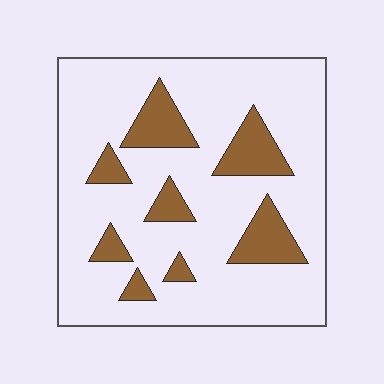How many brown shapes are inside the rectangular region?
8.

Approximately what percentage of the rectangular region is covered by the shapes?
Approximately 20%.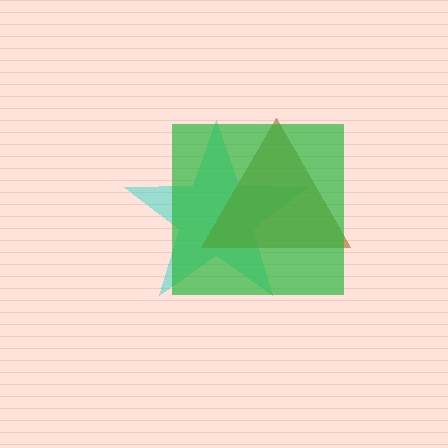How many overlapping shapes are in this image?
There are 3 overlapping shapes in the image.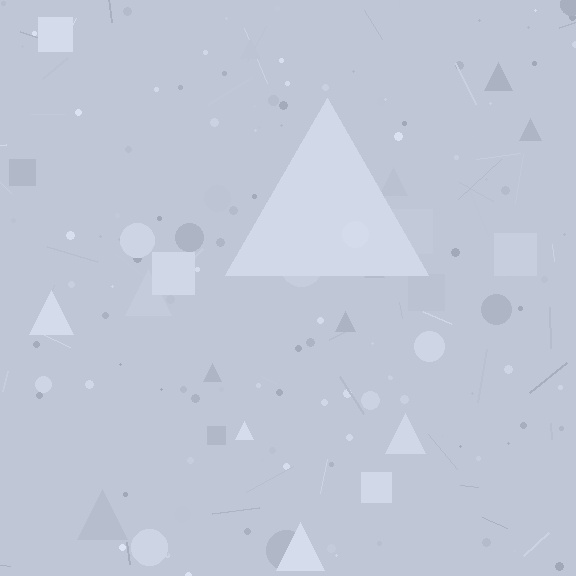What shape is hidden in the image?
A triangle is hidden in the image.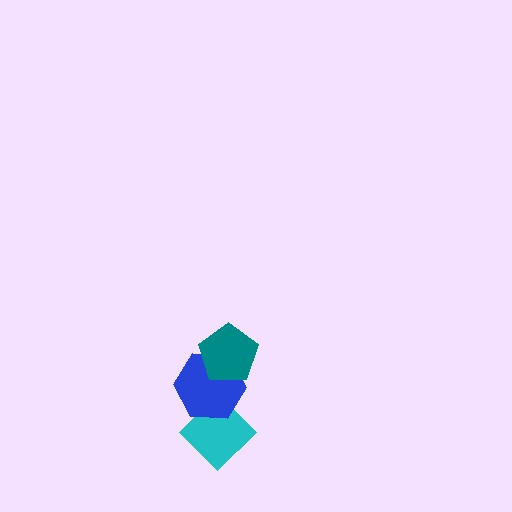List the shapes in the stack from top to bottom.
From top to bottom: the teal pentagon, the blue hexagon, the cyan diamond.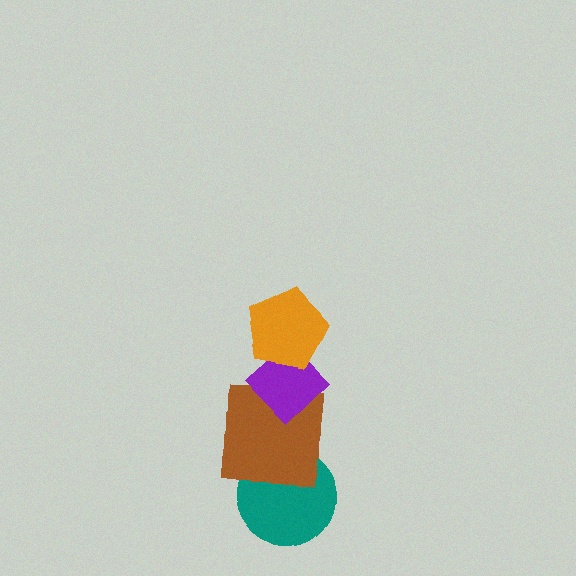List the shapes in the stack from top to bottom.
From top to bottom: the orange pentagon, the purple diamond, the brown square, the teal circle.